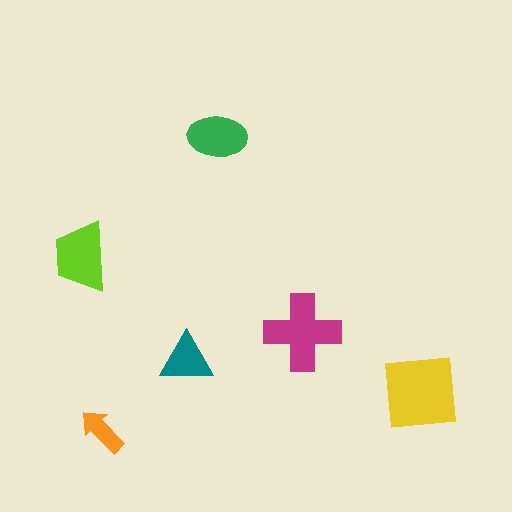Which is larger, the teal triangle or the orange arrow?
The teal triangle.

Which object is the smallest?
The orange arrow.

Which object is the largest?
The yellow square.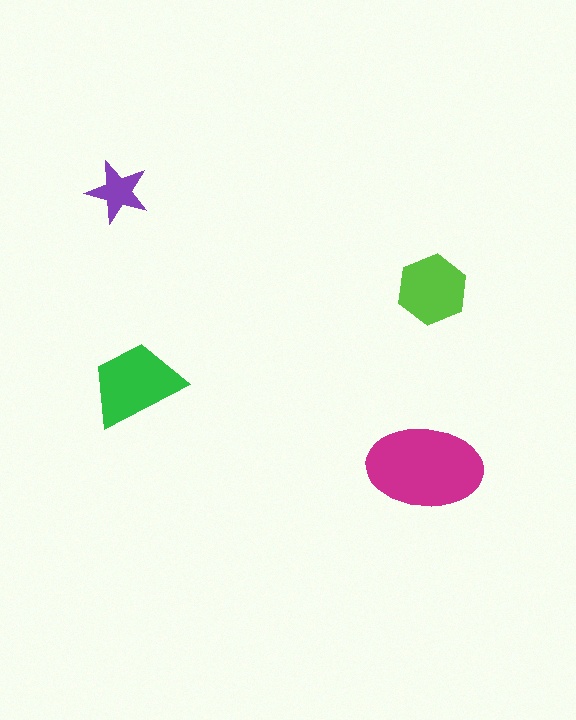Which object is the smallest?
The purple star.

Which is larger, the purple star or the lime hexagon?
The lime hexagon.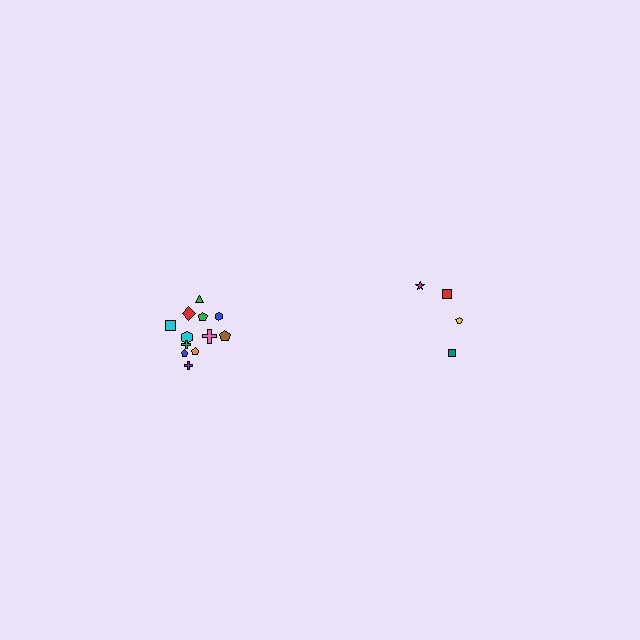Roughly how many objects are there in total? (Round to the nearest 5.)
Roughly 15 objects in total.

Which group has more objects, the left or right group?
The left group.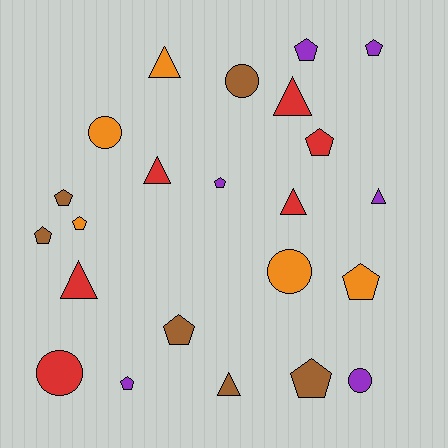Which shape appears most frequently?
Pentagon, with 11 objects.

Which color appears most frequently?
Red, with 6 objects.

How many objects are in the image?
There are 23 objects.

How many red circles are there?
There is 1 red circle.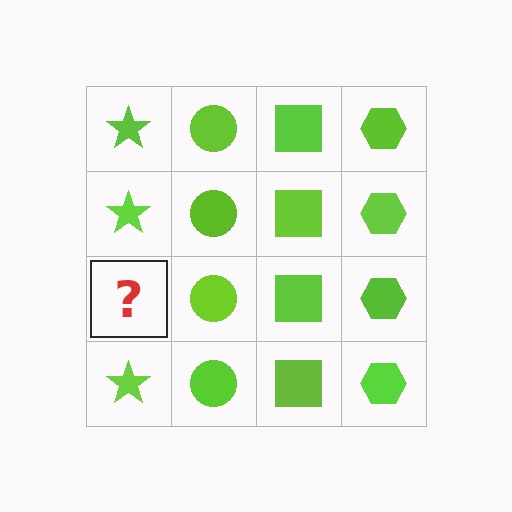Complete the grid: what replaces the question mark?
The question mark should be replaced with a lime star.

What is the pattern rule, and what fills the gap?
The rule is that each column has a consistent shape. The gap should be filled with a lime star.